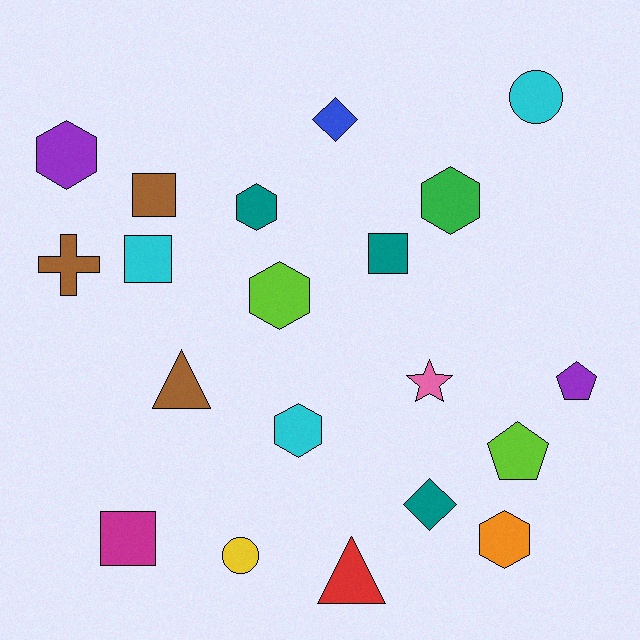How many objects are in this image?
There are 20 objects.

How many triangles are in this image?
There are 2 triangles.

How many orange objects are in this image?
There is 1 orange object.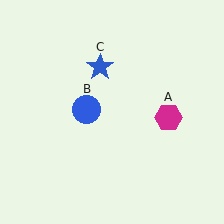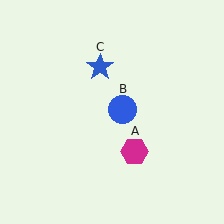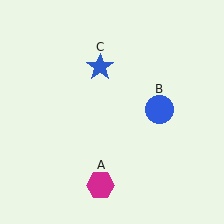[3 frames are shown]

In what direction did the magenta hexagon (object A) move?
The magenta hexagon (object A) moved down and to the left.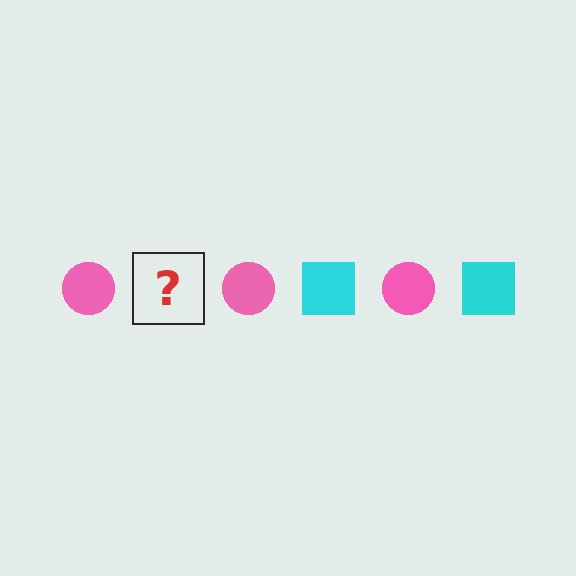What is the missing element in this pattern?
The missing element is a cyan square.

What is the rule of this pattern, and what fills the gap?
The rule is that the pattern alternates between pink circle and cyan square. The gap should be filled with a cyan square.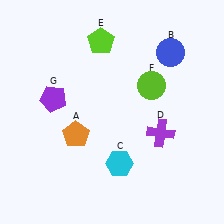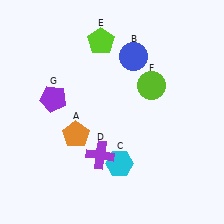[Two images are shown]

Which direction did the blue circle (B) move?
The blue circle (B) moved left.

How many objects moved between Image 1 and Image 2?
2 objects moved between the two images.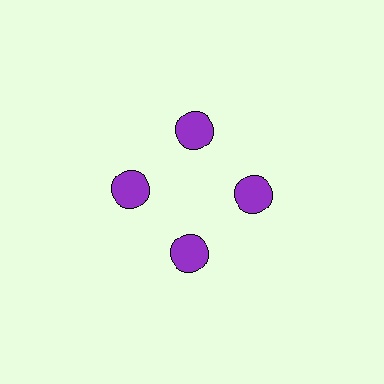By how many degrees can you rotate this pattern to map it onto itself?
The pattern maps onto itself every 90 degrees of rotation.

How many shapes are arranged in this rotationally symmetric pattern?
There are 4 shapes, arranged in 4 groups of 1.